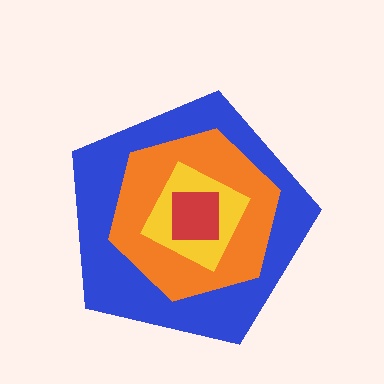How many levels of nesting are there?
4.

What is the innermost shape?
The red square.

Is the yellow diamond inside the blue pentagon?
Yes.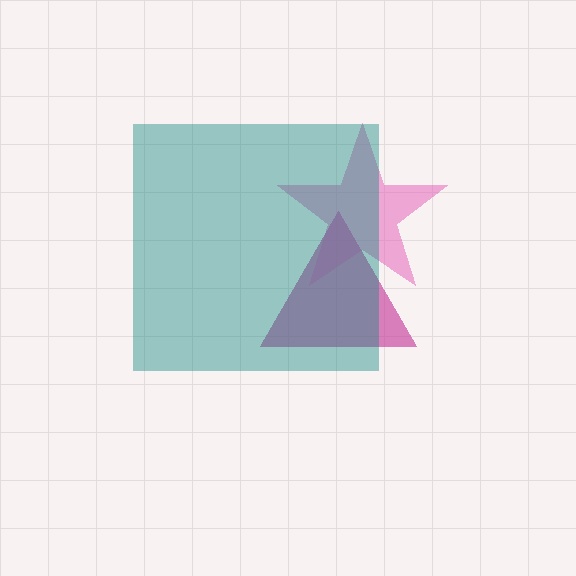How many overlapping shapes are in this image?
There are 3 overlapping shapes in the image.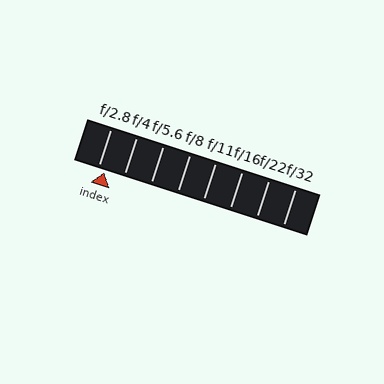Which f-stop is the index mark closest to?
The index mark is closest to f/2.8.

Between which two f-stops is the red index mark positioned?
The index mark is between f/2.8 and f/4.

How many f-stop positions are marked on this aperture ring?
There are 8 f-stop positions marked.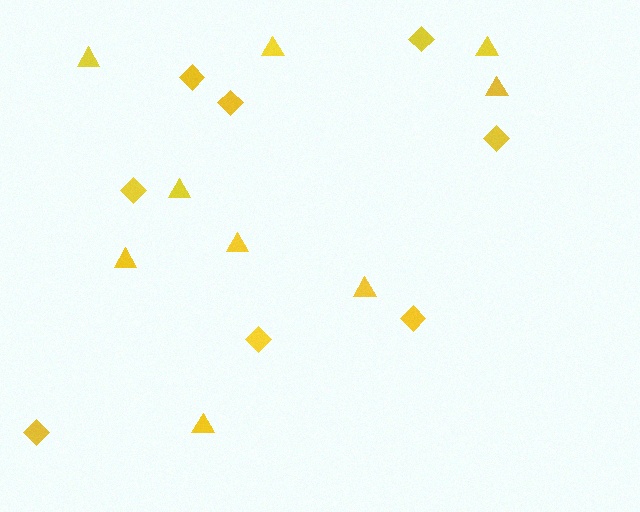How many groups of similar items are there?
There are 2 groups: one group of triangles (9) and one group of diamonds (8).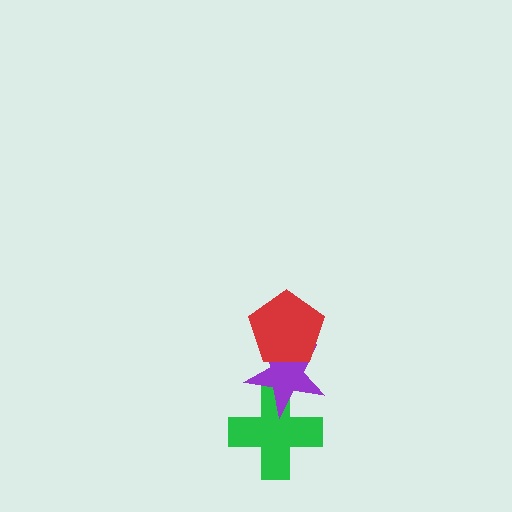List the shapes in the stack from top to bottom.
From top to bottom: the red pentagon, the purple star, the green cross.